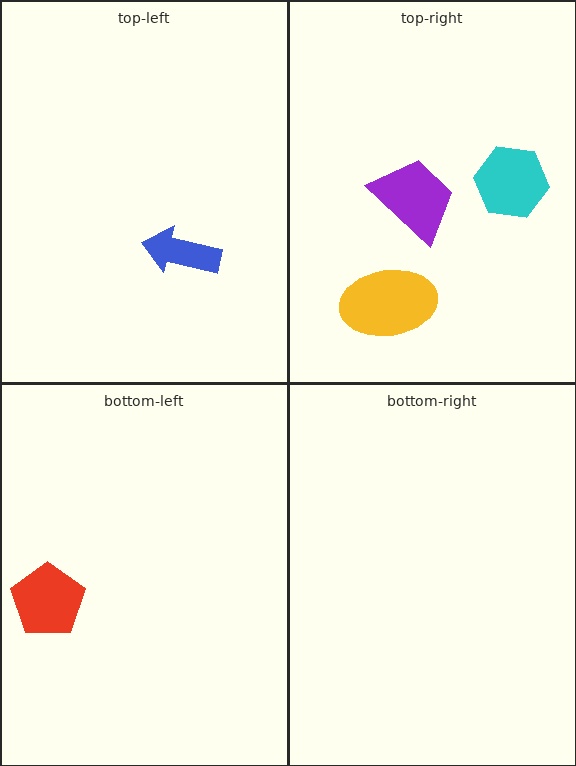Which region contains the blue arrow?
The top-left region.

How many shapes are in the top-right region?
3.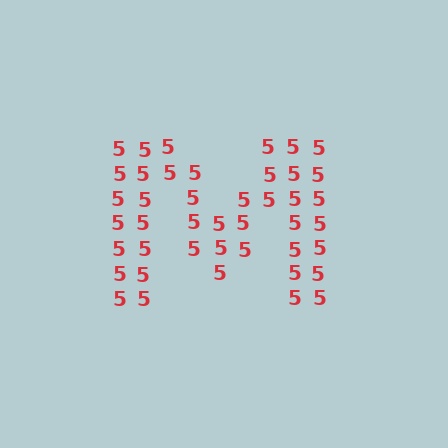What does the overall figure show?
The overall figure shows the letter M.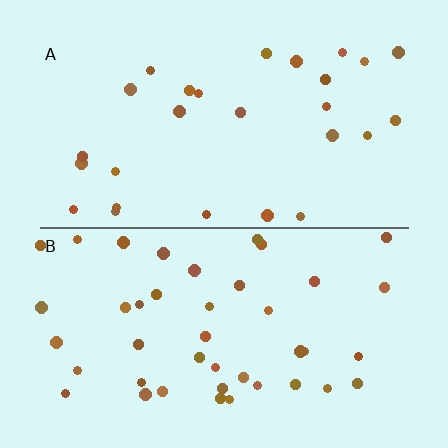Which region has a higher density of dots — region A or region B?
B (the bottom).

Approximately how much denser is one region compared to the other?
Approximately 1.6× — region B over region A.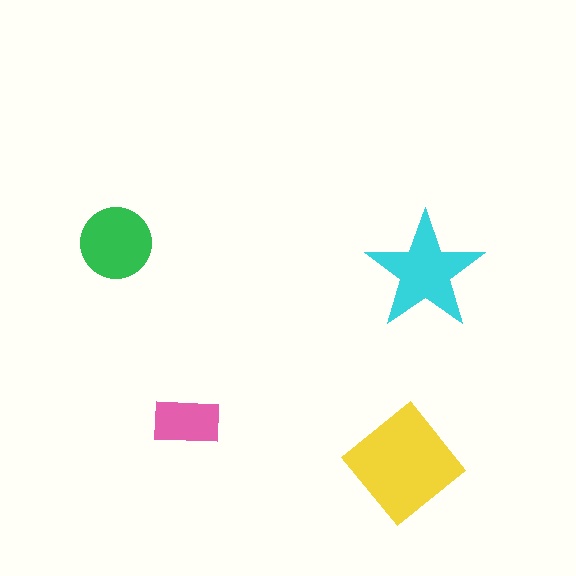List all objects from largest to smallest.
The yellow diamond, the cyan star, the green circle, the pink rectangle.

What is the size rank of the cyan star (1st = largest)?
2nd.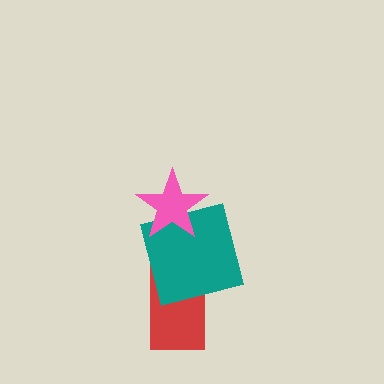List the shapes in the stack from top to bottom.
From top to bottom: the pink star, the teal square, the red rectangle.